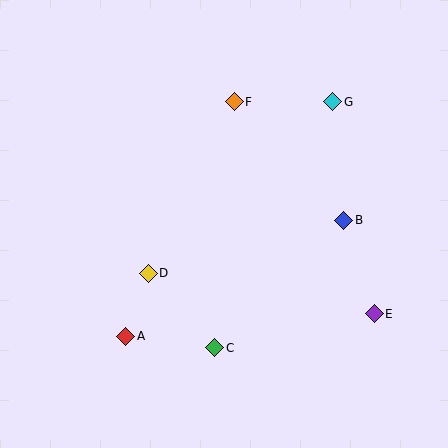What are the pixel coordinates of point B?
Point B is at (344, 220).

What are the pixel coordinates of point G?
Point G is at (333, 102).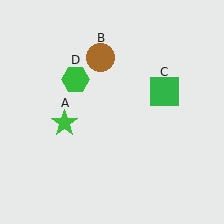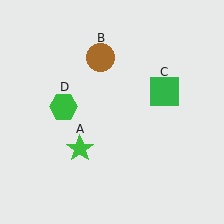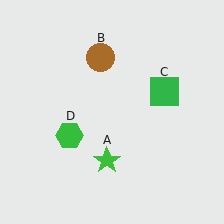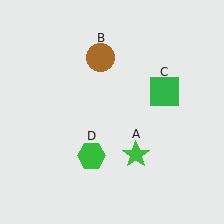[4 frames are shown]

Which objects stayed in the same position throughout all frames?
Brown circle (object B) and green square (object C) remained stationary.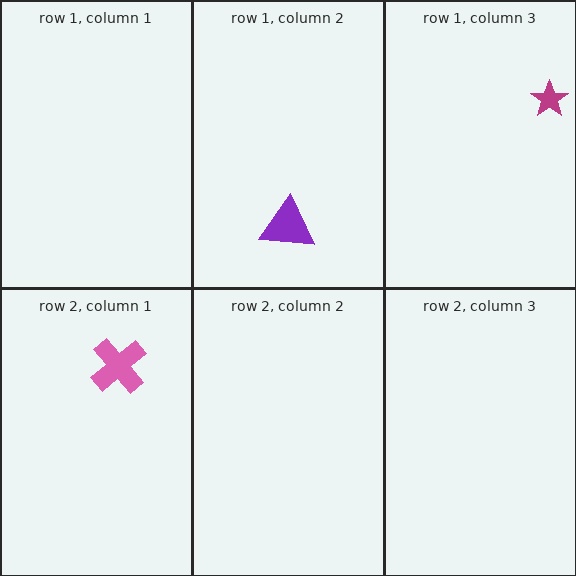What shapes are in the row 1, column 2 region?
The purple triangle.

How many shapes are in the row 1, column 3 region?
1.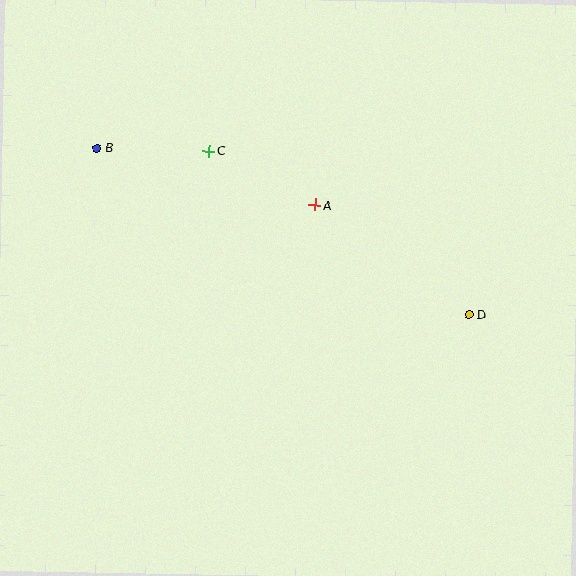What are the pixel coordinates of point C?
Point C is at (209, 151).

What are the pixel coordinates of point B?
Point B is at (97, 148).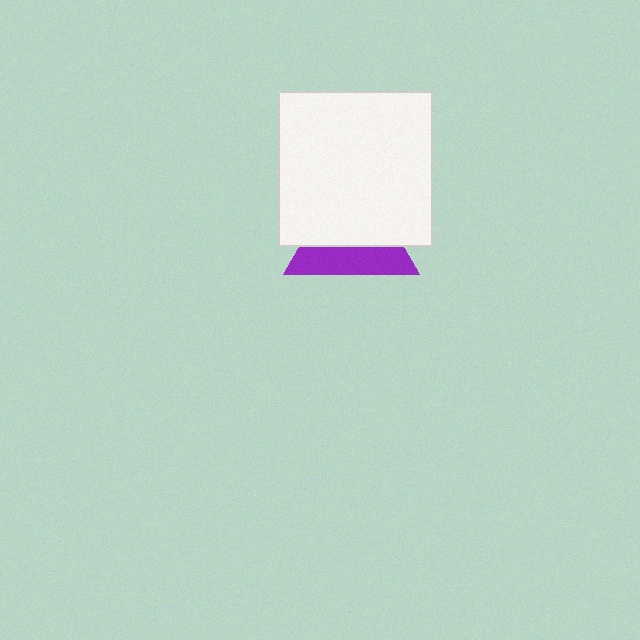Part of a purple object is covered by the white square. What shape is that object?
It is a triangle.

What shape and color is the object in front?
The object in front is a white square.